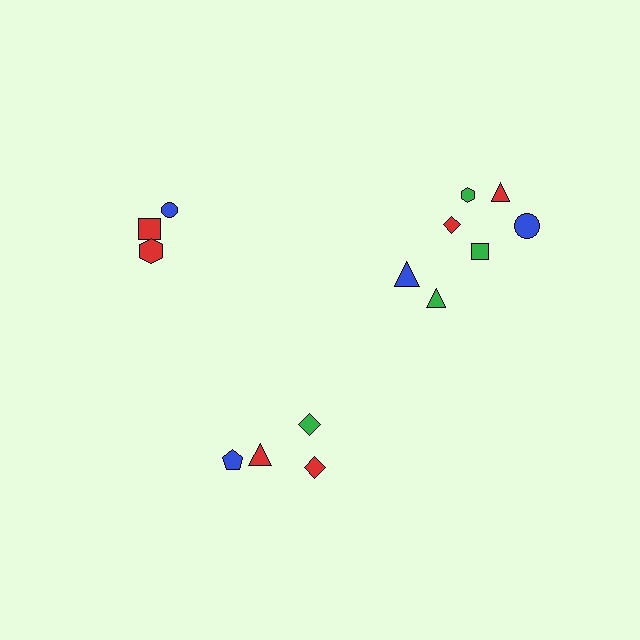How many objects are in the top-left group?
There are 3 objects.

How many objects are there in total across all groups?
There are 14 objects.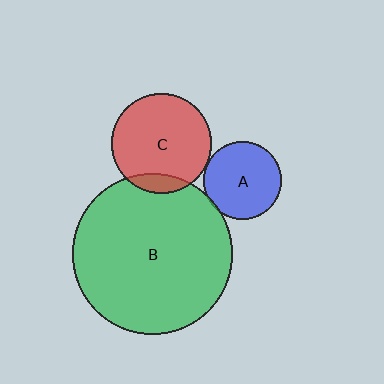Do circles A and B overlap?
Yes.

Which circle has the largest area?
Circle B (green).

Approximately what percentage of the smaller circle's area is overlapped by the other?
Approximately 5%.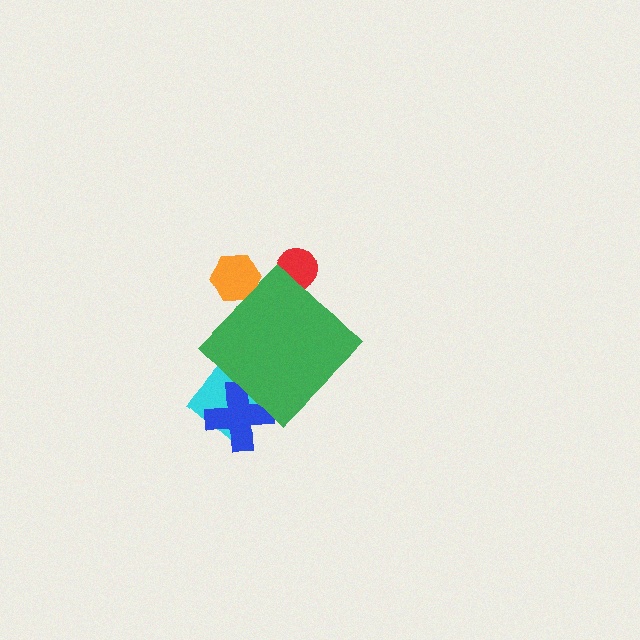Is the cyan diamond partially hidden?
Yes, the cyan diamond is partially hidden behind the green diamond.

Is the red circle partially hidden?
Yes, the red circle is partially hidden behind the green diamond.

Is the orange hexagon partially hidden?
Yes, the orange hexagon is partially hidden behind the green diamond.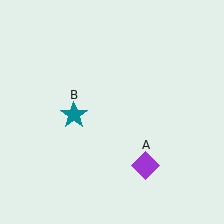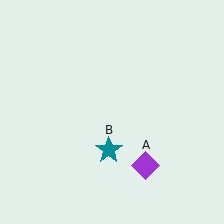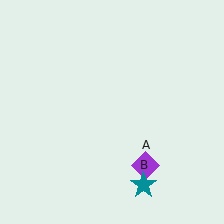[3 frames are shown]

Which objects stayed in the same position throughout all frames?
Purple diamond (object A) remained stationary.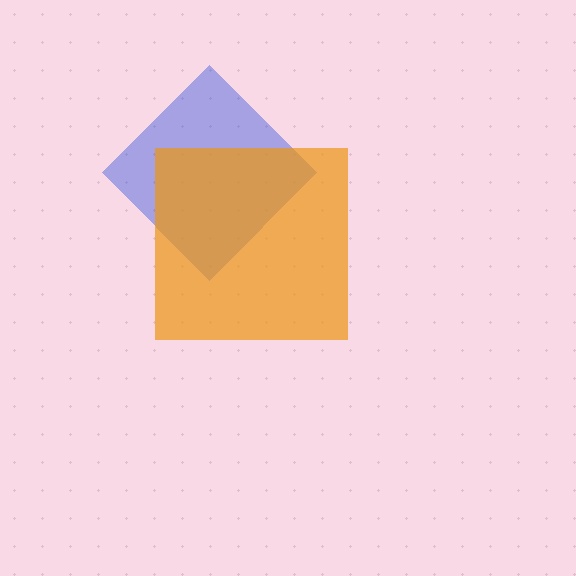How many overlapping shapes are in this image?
There are 2 overlapping shapes in the image.